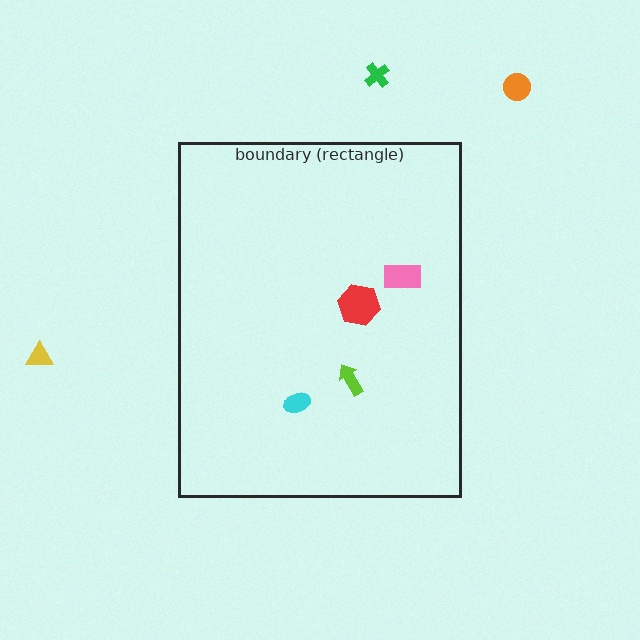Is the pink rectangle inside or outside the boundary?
Inside.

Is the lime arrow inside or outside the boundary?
Inside.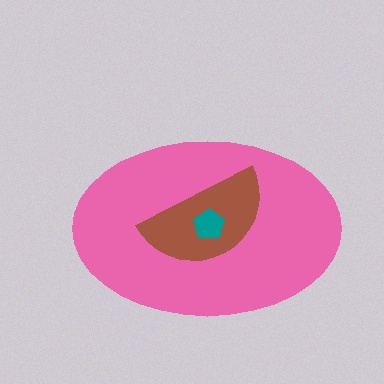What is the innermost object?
The teal pentagon.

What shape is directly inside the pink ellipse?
The brown semicircle.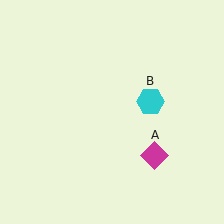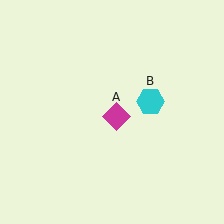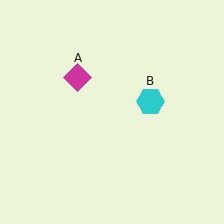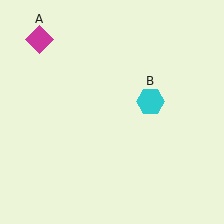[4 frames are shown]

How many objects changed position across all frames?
1 object changed position: magenta diamond (object A).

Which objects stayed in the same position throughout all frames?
Cyan hexagon (object B) remained stationary.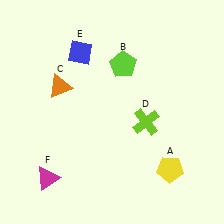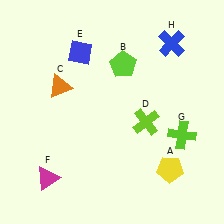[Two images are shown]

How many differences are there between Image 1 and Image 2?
There are 2 differences between the two images.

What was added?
A lime cross (G), a blue cross (H) were added in Image 2.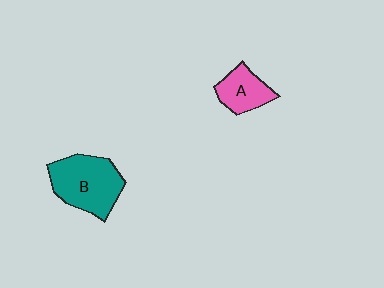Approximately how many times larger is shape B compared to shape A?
Approximately 1.8 times.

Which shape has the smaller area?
Shape A (pink).